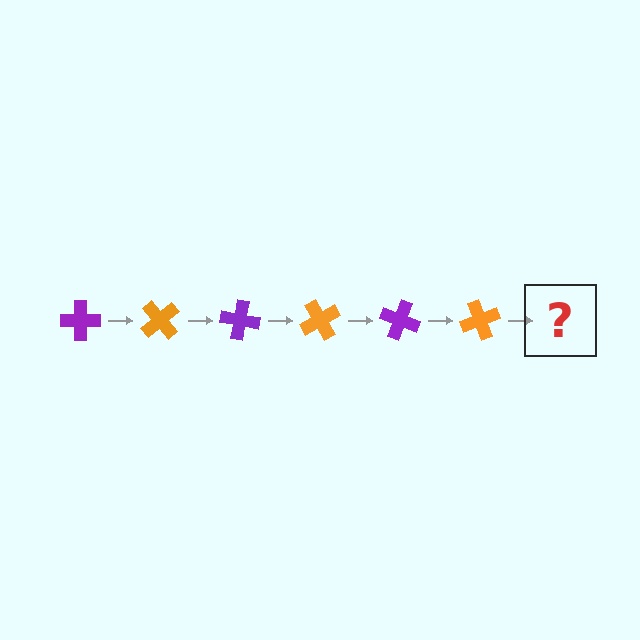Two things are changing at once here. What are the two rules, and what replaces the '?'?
The two rules are that it rotates 50 degrees each step and the color cycles through purple and orange. The '?' should be a purple cross, rotated 300 degrees from the start.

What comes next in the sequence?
The next element should be a purple cross, rotated 300 degrees from the start.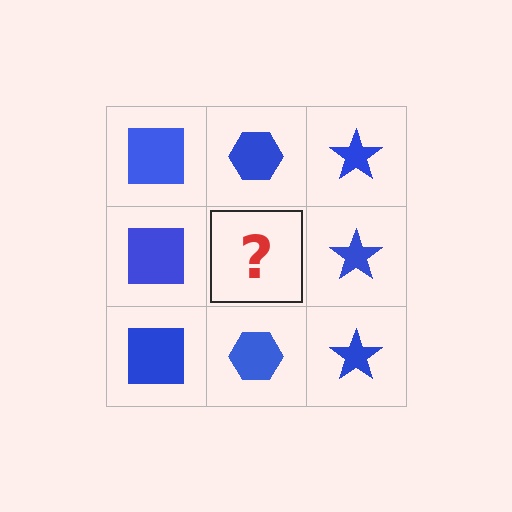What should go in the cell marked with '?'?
The missing cell should contain a blue hexagon.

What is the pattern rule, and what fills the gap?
The rule is that each column has a consistent shape. The gap should be filled with a blue hexagon.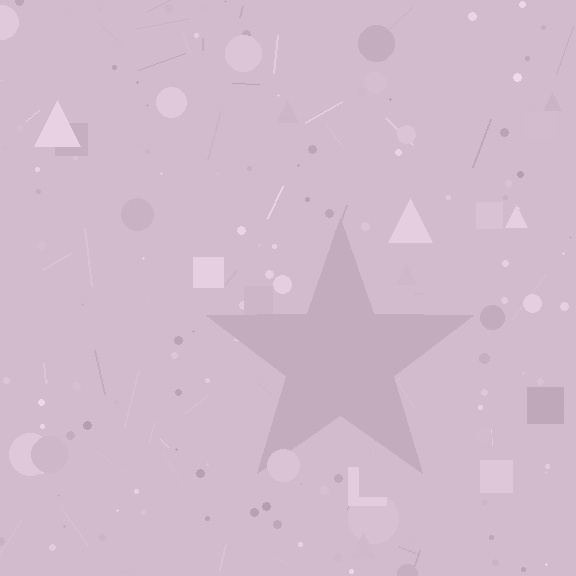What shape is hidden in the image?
A star is hidden in the image.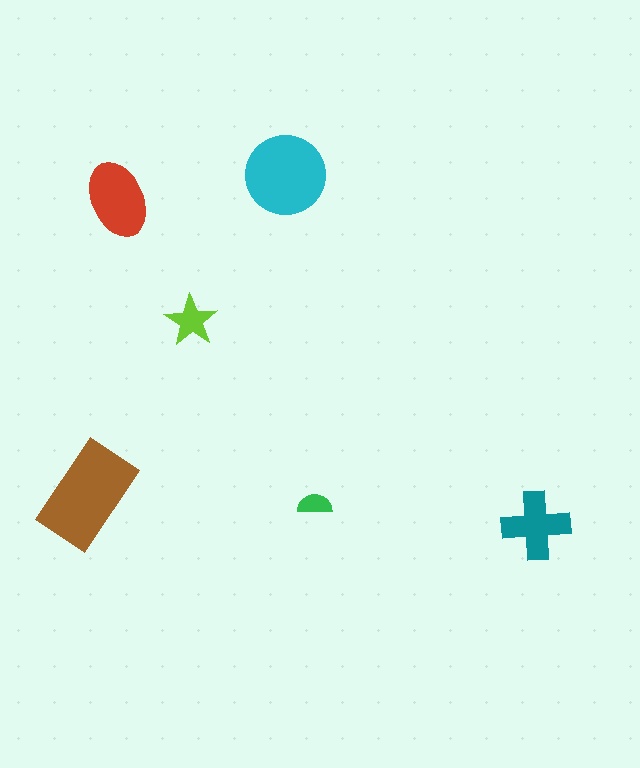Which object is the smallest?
The green semicircle.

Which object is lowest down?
The teal cross is bottommost.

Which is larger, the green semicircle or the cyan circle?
The cyan circle.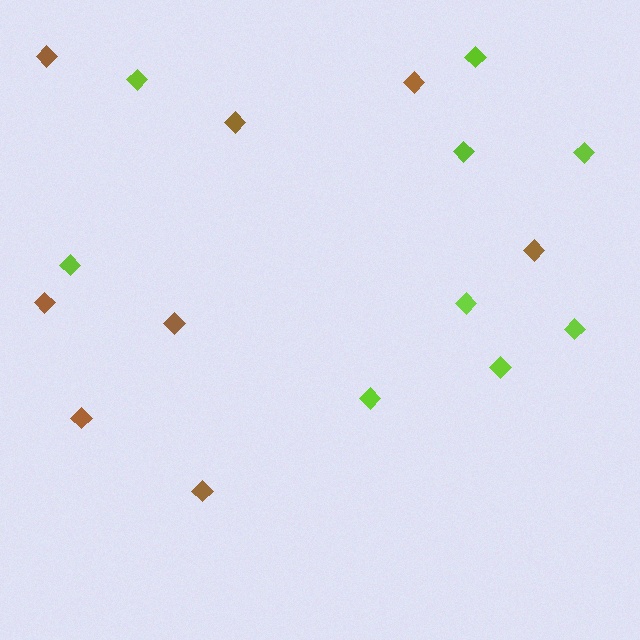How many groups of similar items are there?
There are 2 groups: one group of brown diamonds (8) and one group of lime diamonds (9).